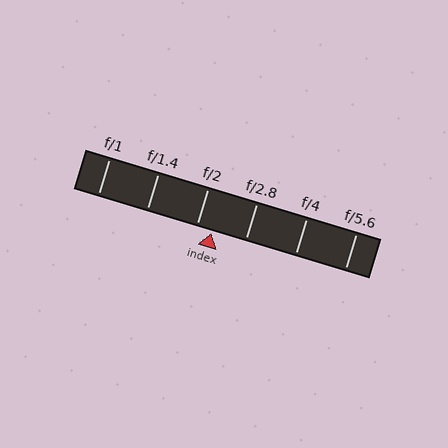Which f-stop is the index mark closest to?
The index mark is closest to f/2.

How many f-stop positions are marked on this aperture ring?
There are 6 f-stop positions marked.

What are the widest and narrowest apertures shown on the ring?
The widest aperture shown is f/1 and the narrowest is f/5.6.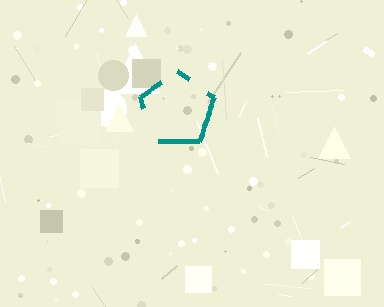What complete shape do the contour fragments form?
The contour fragments form a pentagon.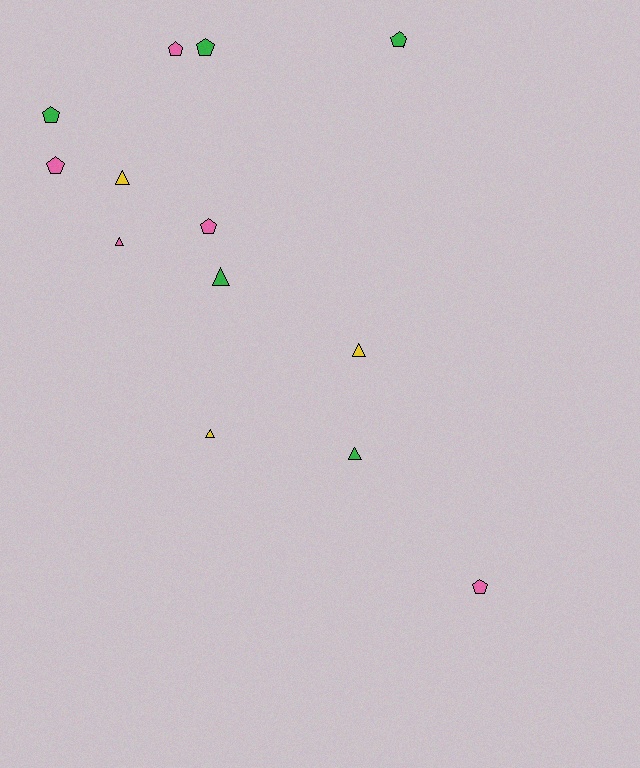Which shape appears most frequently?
Pentagon, with 7 objects.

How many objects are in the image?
There are 13 objects.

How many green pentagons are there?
There are 3 green pentagons.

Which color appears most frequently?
Green, with 5 objects.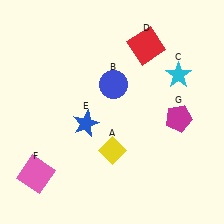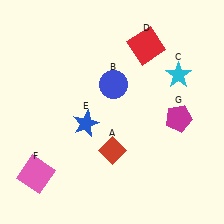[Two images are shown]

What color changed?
The diamond (A) changed from yellow in Image 1 to red in Image 2.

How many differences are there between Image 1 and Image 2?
There is 1 difference between the two images.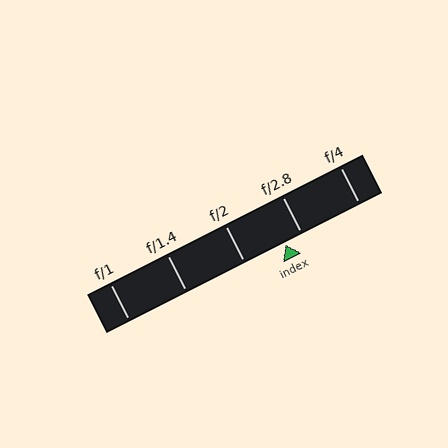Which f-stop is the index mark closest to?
The index mark is closest to f/2.8.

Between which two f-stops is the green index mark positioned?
The index mark is between f/2 and f/2.8.